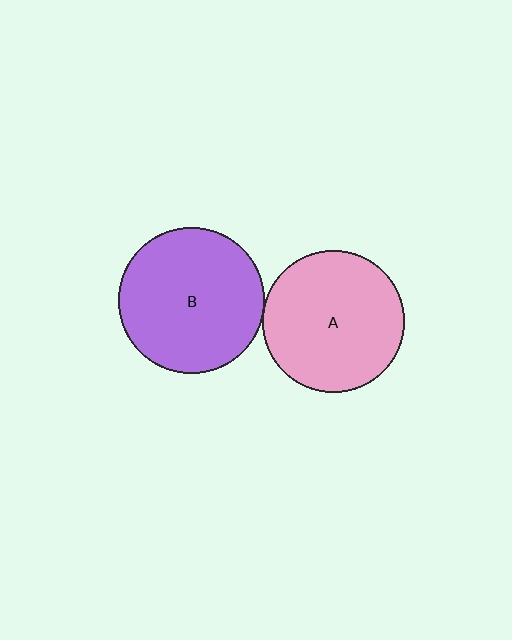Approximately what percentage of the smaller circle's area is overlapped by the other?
Approximately 5%.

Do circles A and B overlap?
Yes.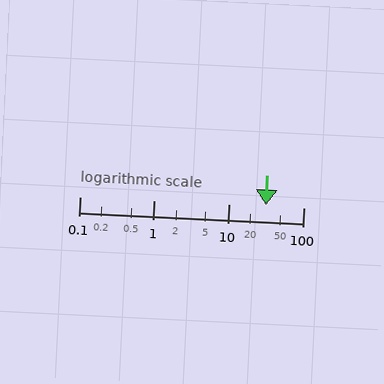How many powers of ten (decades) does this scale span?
The scale spans 3 decades, from 0.1 to 100.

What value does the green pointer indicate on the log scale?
The pointer indicates approximately 31.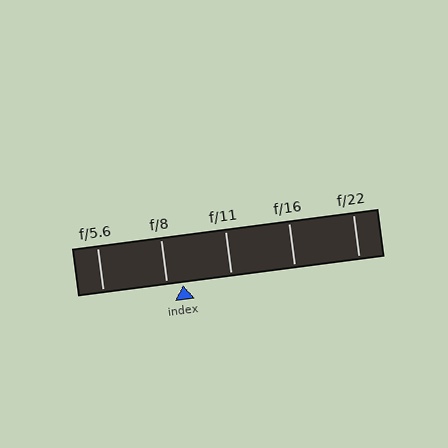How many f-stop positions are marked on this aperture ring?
There are 5 f-stop positions marked.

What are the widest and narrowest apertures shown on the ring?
The widest aperture shown is f/5.6 and the narrowest is f/22.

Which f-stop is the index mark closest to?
The index mark is closest to f/8.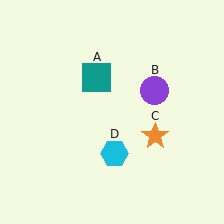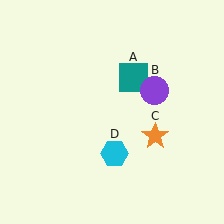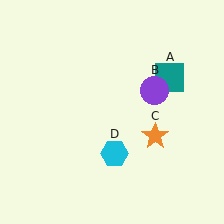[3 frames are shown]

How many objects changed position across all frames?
1 object changed position: teal square (object A).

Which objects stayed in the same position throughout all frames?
Purple circle (object B) and orange star (object C) and cyan hexagon (object D) remained stationary.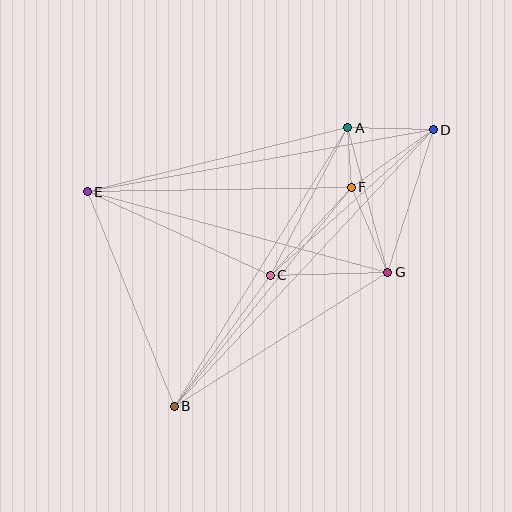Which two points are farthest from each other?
Points B and D are farthest from each other.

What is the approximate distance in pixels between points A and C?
The distance between A and C is approximately 167 pixels.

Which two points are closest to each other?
Points A and F are closest to each other.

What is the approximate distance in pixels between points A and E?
The distance between A and E is approximately 269 pixels.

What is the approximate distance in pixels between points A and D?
The distance between A and D is approximately 85 pixels.